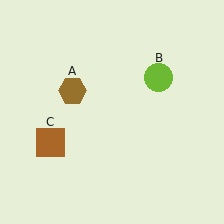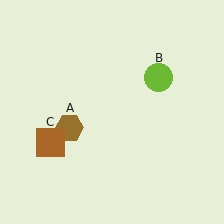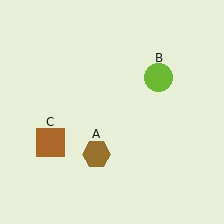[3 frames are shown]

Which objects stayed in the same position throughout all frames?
Lime circle (object B) and brown square (object C) remained stationary.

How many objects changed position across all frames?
1 object changed position: brown hexagon (object A).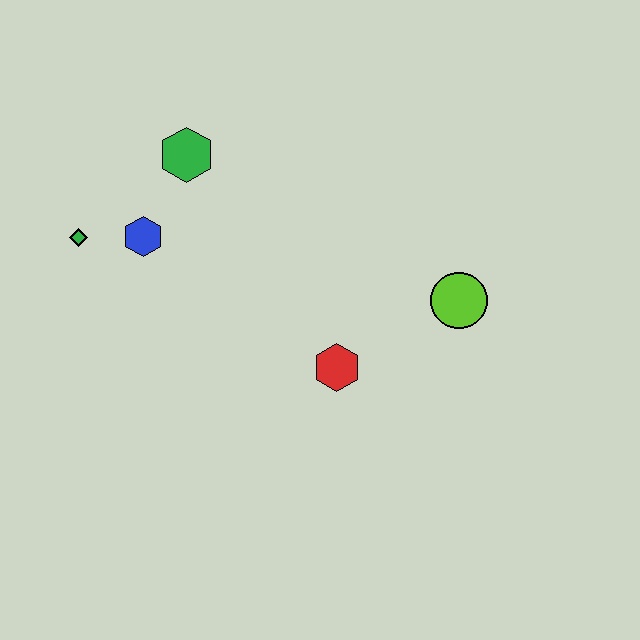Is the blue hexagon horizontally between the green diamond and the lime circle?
Yes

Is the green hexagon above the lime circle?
Yes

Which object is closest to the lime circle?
The red hexagon is closest to the lime circle.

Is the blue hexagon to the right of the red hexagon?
No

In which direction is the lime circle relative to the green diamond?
The lime circle is to the right of the green diamond.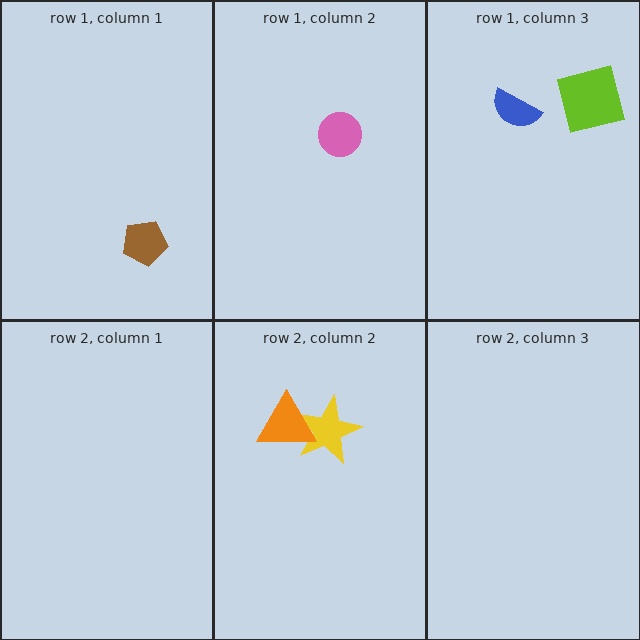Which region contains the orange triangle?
The row 2, column 2 region.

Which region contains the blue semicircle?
The row 1, column 3 region.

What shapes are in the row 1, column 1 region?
The brown pentagon.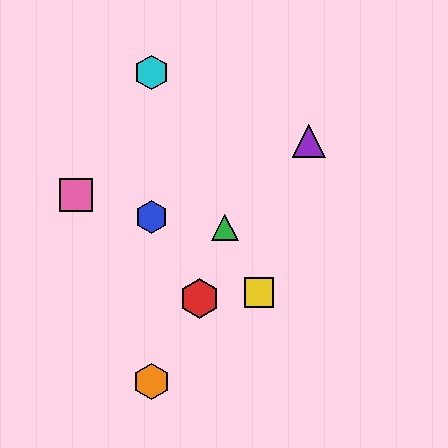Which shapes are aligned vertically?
The blue hexagon, the orange hexagon, the cyan hexagon are aligned vertically.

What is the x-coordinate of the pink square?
The pink square is at x≈76.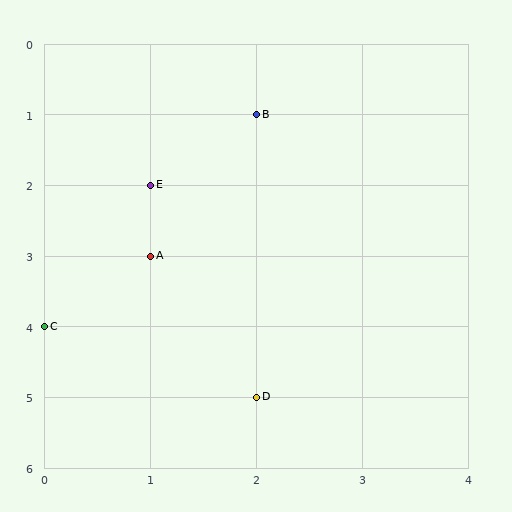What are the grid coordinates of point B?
Point B is at grid coordinates (2, 1).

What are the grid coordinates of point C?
Point C is at grid coordinates (0, 4).